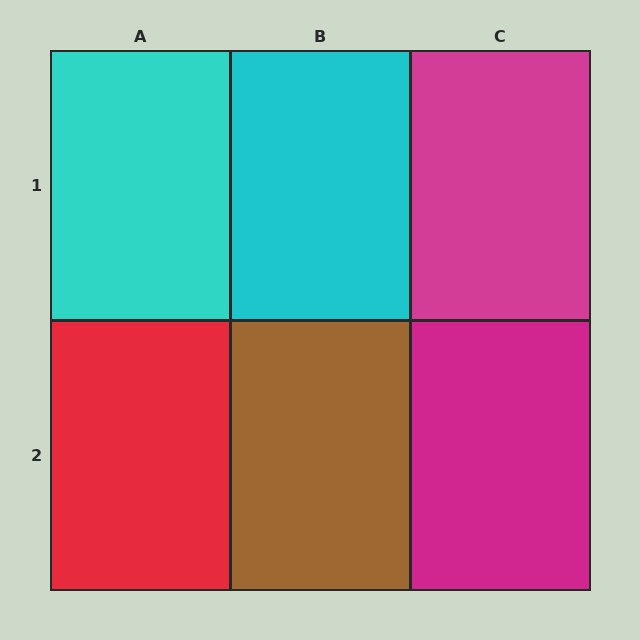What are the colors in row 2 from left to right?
Red, brown, magenta.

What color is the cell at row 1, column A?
Cyan.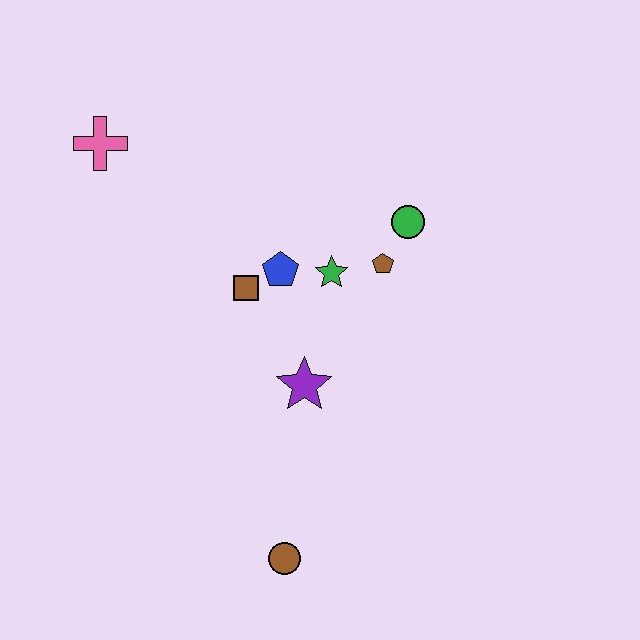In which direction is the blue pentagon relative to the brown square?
The blue pentagon is to the right of the brown square.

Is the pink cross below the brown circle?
No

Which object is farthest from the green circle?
The brown circle is farthest from the green circle.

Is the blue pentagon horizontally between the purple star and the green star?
No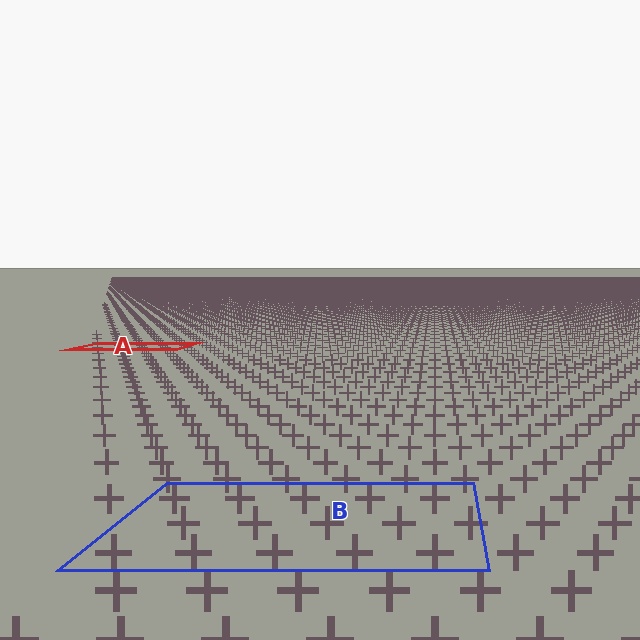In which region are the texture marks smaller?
The texture marks are smaller in region A, because it is farther away.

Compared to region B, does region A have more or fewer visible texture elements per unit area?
Region A has more texture elements per unit area — they are packed more densely because it is farther away.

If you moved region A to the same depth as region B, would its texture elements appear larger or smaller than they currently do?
They would appear larger. At a closer depth, the same texture elements are projected at a bigger on-screen size.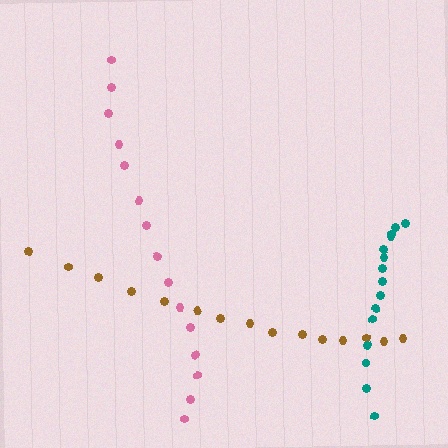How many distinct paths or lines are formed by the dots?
There are 3 distinct paths.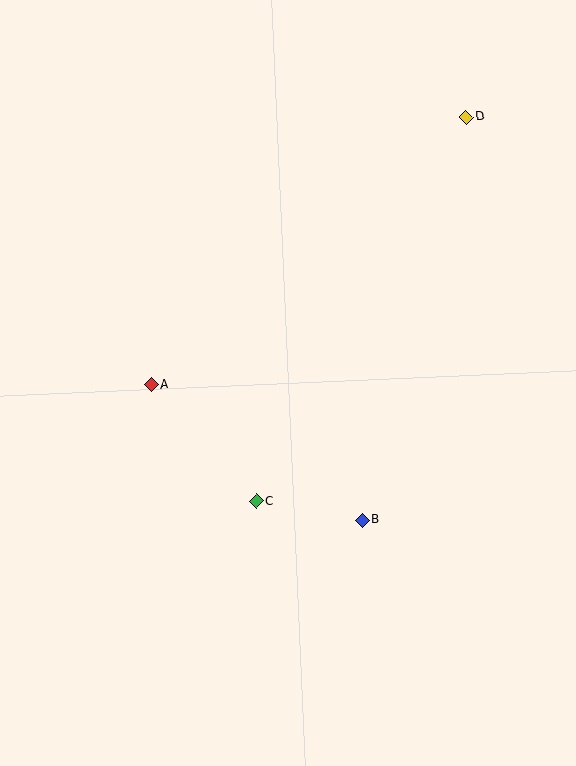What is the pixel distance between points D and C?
The distance between D and C is 437 pixels.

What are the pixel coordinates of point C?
Point C is at (257, 501).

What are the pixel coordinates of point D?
Point D is at (466, 117).